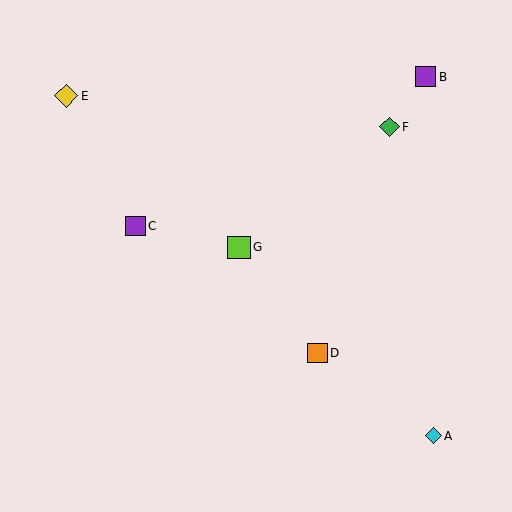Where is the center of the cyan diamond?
The center of the cyan diamond is at (433, 436).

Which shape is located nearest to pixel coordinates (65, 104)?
The yellow diamond (labeled E) at (66, 96) is nearest to that location.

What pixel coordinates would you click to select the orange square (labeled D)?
Click at (318, 353) to select the orange square D.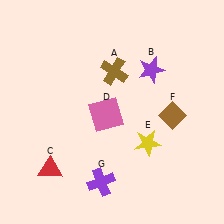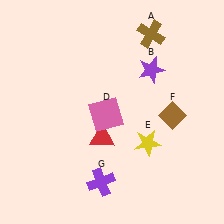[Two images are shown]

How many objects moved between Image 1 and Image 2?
2 objects moved between the two images.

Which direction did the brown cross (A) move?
The brown cross (A) moved up.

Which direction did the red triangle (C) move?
The red triangle (C) moved right.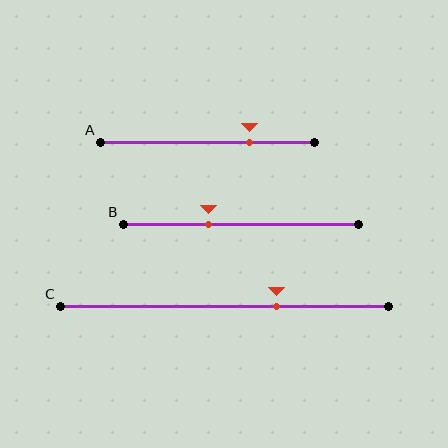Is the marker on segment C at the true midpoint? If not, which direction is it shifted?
No, the marker on segment C is shifted to the right by about 16% of the segment length.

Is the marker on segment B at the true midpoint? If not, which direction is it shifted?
No, the marker on segment B is shifted to the left by about 14% of the segment length.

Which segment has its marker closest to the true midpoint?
Segment B has its marker closest to the true midpoint.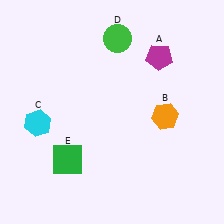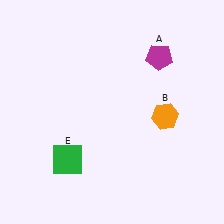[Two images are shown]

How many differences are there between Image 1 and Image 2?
There are 2 differences between the two images.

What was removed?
The green circle (D), the cyan hexagon (C) were removed in Image 2.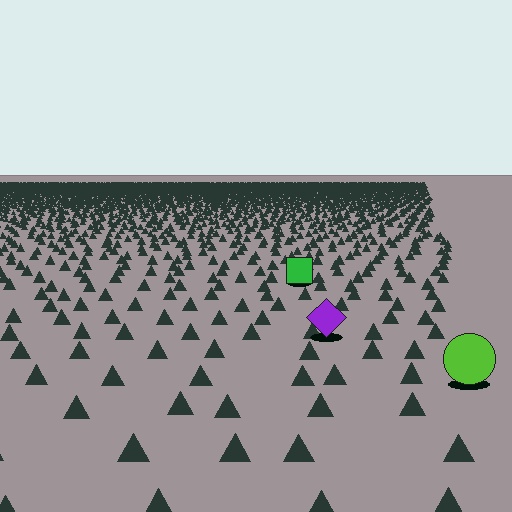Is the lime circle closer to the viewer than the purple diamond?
Yes. The lime circle is closer — you can tell from the texture gradient: the ground texture is coarser near it.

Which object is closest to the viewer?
The lime circle is closest. The texture marks near it are larger and more spread out.